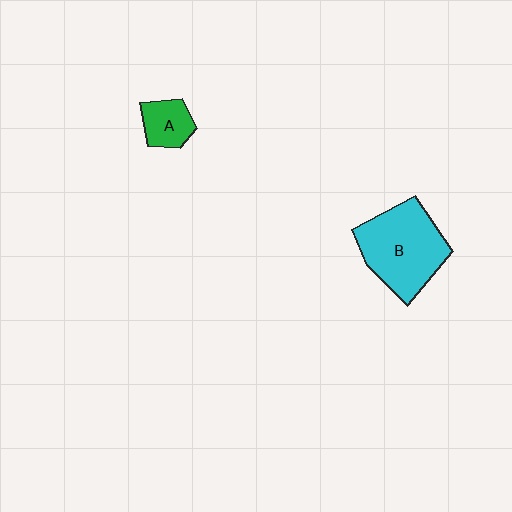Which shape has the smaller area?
Shape A (green).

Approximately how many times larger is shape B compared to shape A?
Approximately 2.9 times.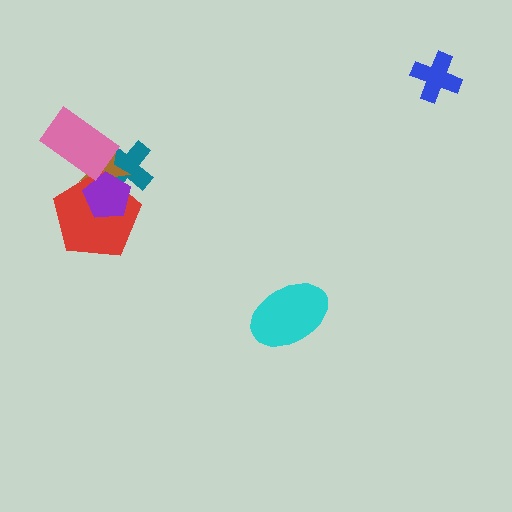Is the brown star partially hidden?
Yes, it is partially covered by another shape.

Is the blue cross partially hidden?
No, no other shape covers it.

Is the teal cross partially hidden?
Yes, it is partially covered by another shape.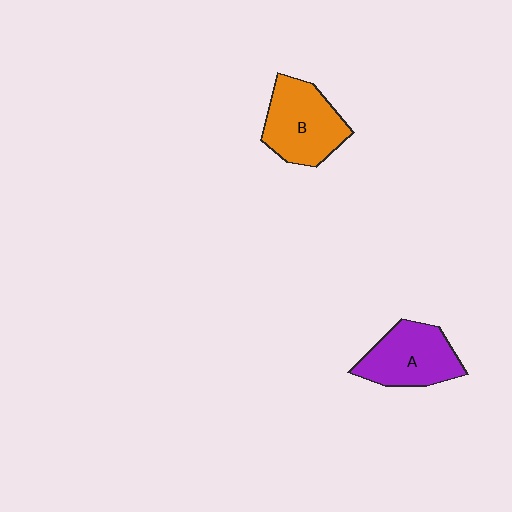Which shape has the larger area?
Shape B (orange).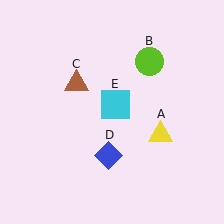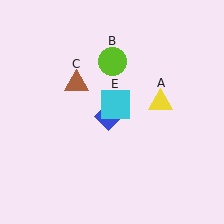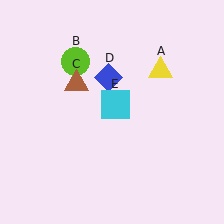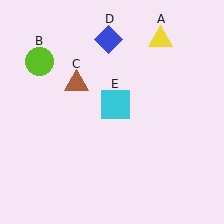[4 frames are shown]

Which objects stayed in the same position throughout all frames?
Brown triangle (object C) and cyan square (object E) remained stationary.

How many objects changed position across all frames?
3 objects changed position: yellow triangle (object A), lime circle (object B), blue diamond (object D).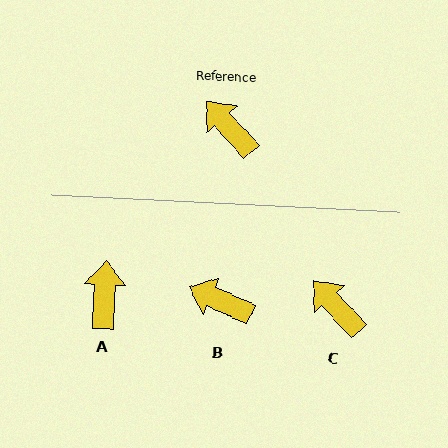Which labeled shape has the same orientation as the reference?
C.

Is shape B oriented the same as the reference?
No, it is off by about 24 degrees.